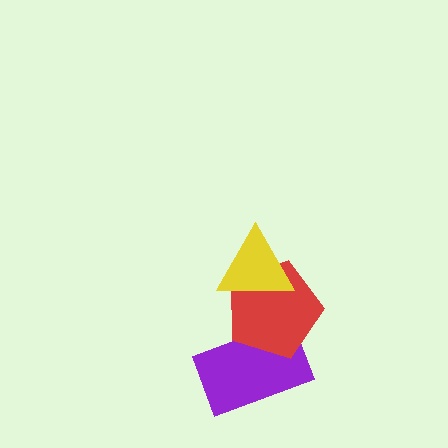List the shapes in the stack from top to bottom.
From top to bottom: the yellow triangle, the red pentagon, the purple rectangle.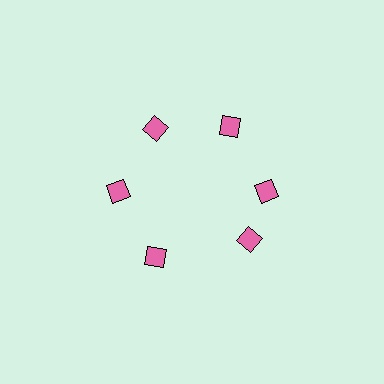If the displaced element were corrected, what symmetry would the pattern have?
It would have 6-fold rotational symmetry — the pattern would map onto itself every 60 degrees.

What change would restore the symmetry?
The symmetry would be restored by rotating it back into even spacing with its neighbors so that all 6 diamonds sit at equal angles and equal distance from the center.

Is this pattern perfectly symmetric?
No. The 6 pink diamonds are arranged in a ring, but one element near the 5 o'clock position is rotated out of alignment along the ring, breaking the 6-fold rotational symmetry.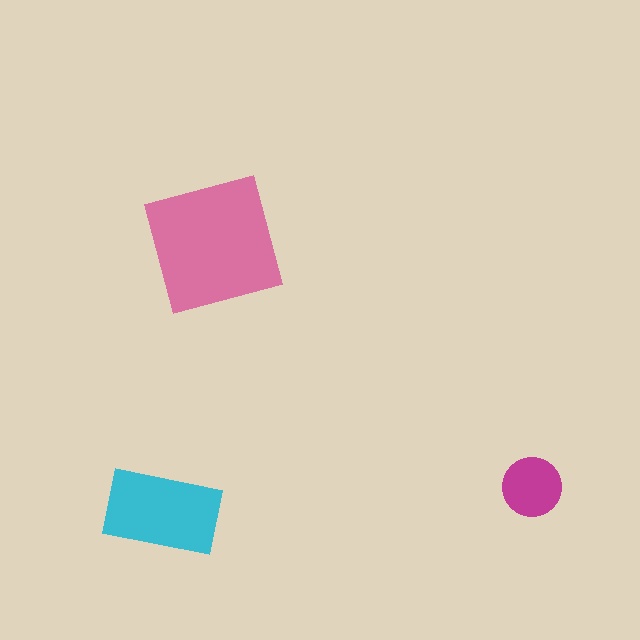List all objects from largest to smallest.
The pink square, the cyan rectangle, the magenta circle.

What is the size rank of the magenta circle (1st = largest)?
3rd.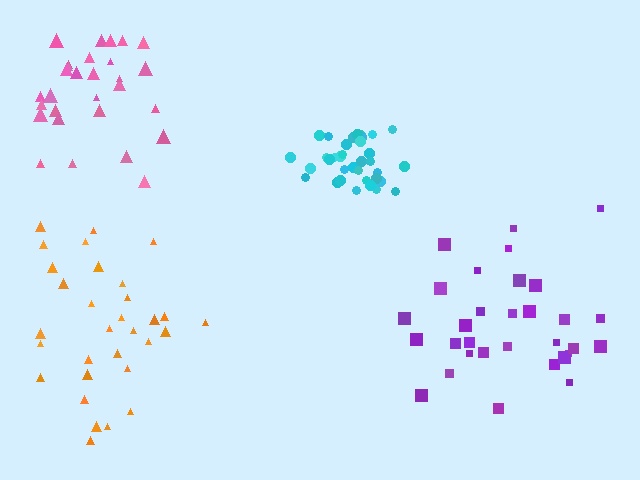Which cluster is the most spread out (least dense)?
Purple.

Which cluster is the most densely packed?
Cyan.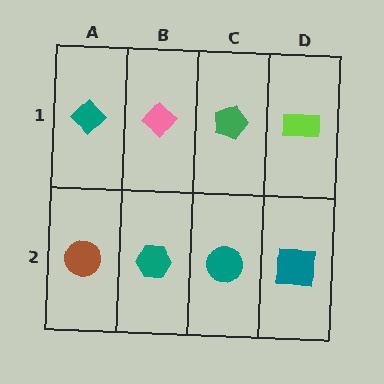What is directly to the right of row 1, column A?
A pink diamond.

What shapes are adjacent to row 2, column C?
A green pentagon (row 1, column C), a teal hexagon (row 2, column B), a teal square (row 2, column D).